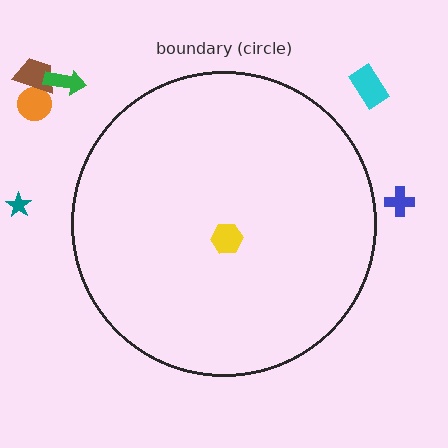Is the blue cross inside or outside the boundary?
Outside.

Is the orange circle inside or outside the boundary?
Outside.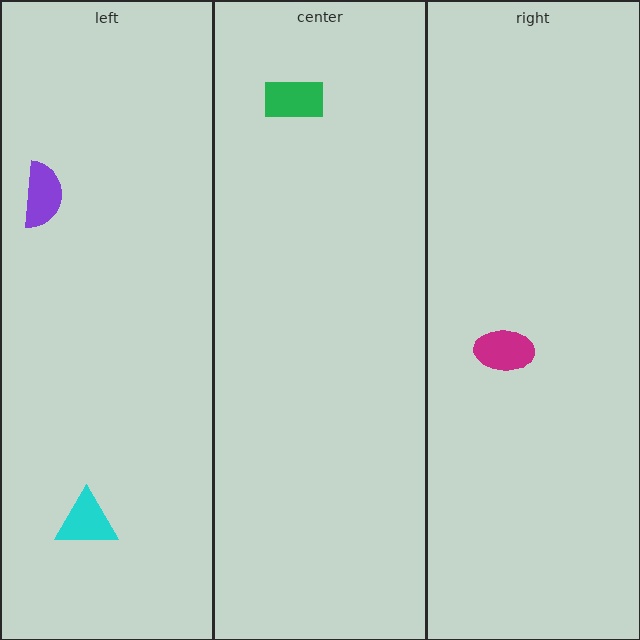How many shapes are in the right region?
1.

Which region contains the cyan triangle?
The left region.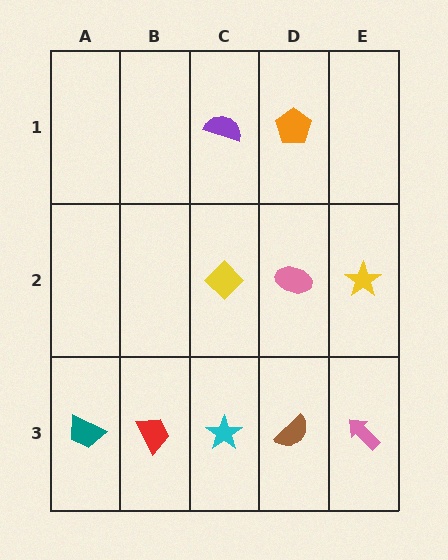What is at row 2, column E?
A yellow star.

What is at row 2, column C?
A yellow diamond.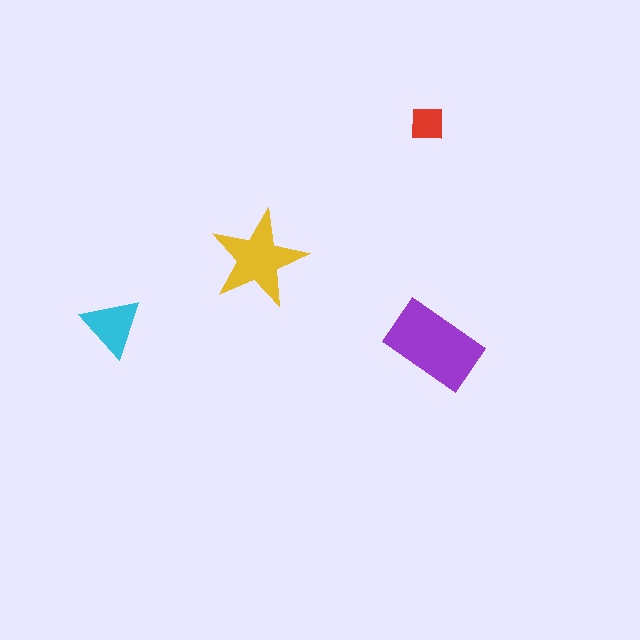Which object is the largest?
The purple rectangle.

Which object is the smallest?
The red square.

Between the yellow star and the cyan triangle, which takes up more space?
The yellow star.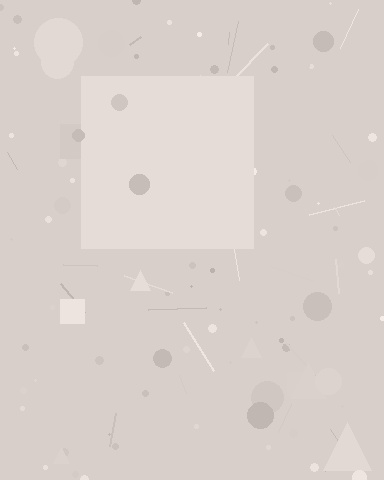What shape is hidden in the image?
A square is hidden in the image.